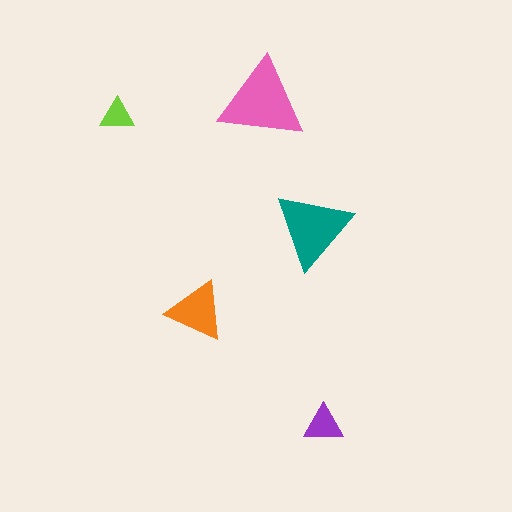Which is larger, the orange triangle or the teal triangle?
The teal one.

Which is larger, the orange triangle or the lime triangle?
The orange one.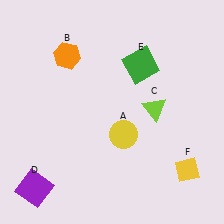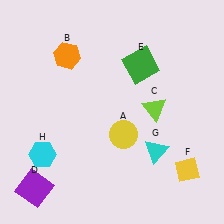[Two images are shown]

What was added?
A cyan triangle (G), a cyan hexagon (H) were added in Image 2.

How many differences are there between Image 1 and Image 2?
There are 2 differences between the two images.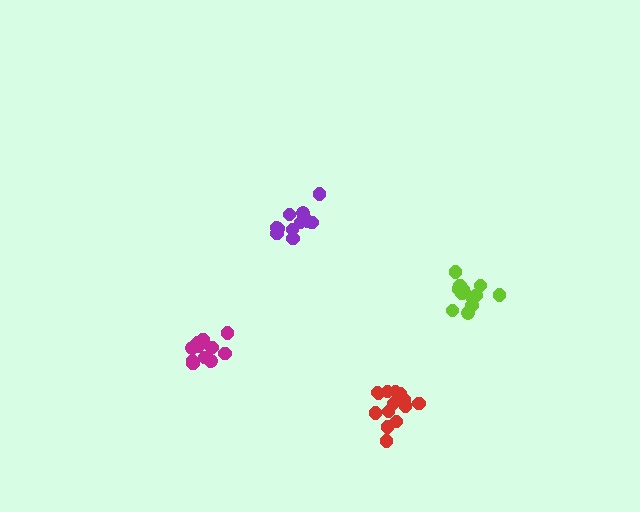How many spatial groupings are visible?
There are 4 spatial groupings.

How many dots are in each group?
Group 1: 12 dots, Group 2: 15 dots, Group 3: 11 dots, Group 4: 13 dots (51 total).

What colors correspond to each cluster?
The clusters are colored: magenta, red, purple, lime.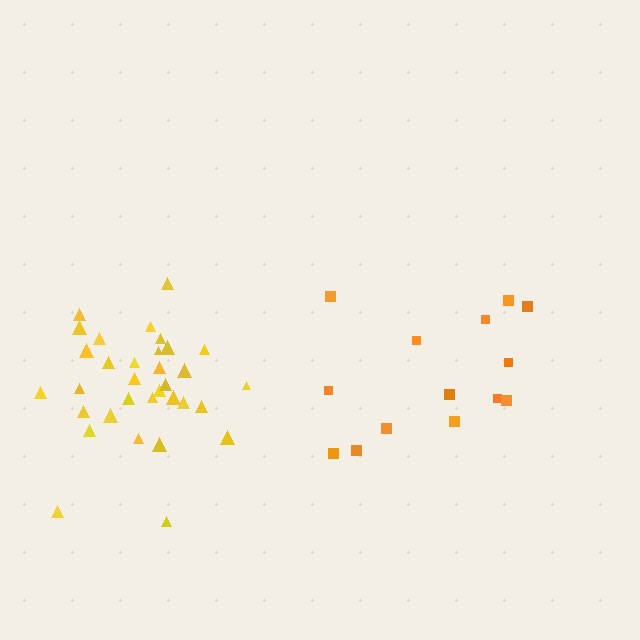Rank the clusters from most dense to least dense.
yellow, orange.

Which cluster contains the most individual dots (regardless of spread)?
Yellow (34).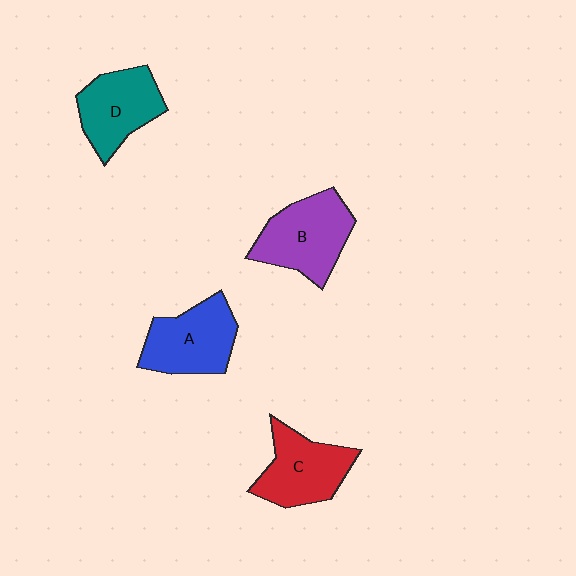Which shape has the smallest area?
Shape D (teal).